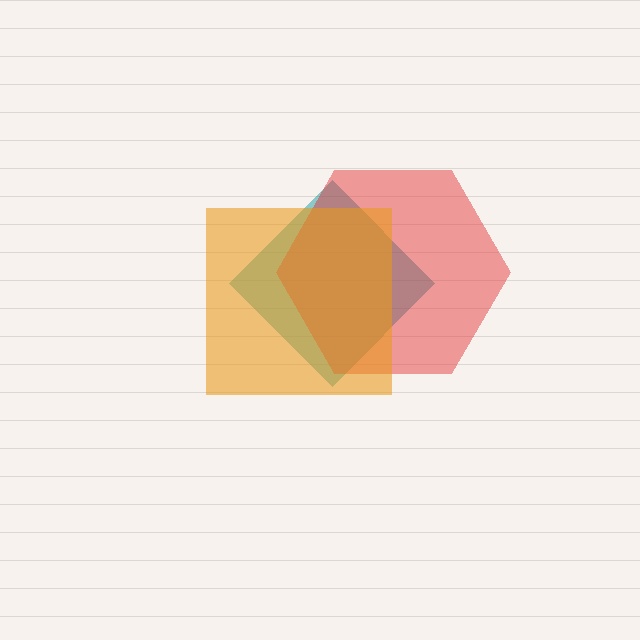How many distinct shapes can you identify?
There are 3 distinct shapes: a teal diamond, a red hexagon, an orange square.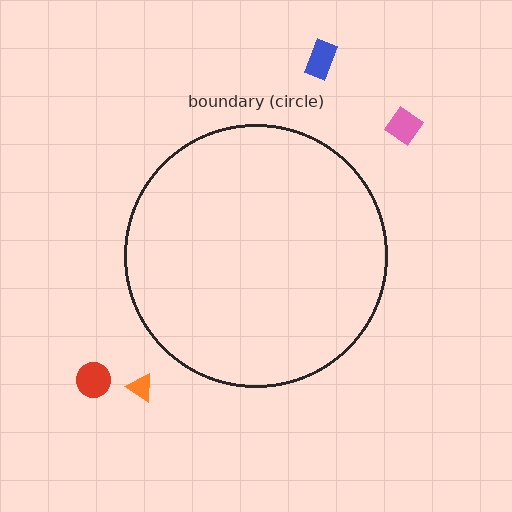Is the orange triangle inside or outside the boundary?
Outside.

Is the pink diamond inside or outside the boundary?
Outside.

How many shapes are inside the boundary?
0 inside, 4 outside.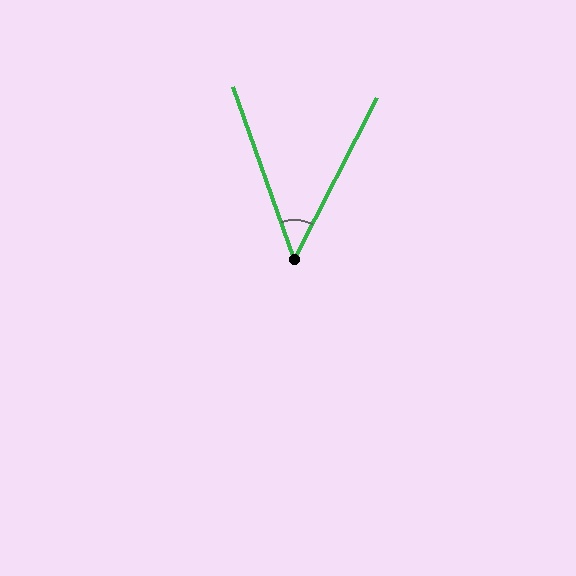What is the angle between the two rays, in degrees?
Approximately 47 degrees.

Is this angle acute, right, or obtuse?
It is acute.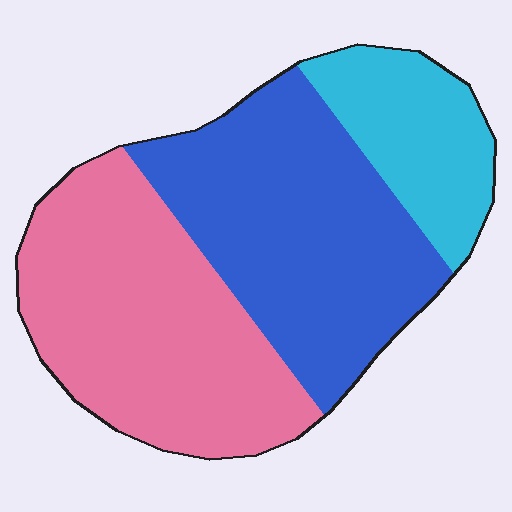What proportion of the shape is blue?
Blue takes up between a third and a half of the shape.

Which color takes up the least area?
Cyan, at roughly 20%.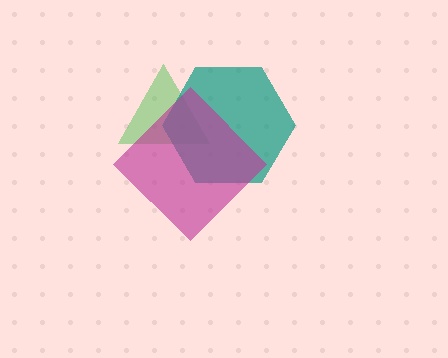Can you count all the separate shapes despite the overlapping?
Yes, there are 3 separate shapes.